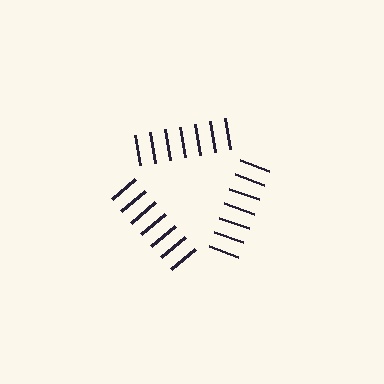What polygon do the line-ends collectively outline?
An illusory triangle — the line segments terminate on its edges but no continuous stroke is drawn.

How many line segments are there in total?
21 — 7 along each of the 3 edges.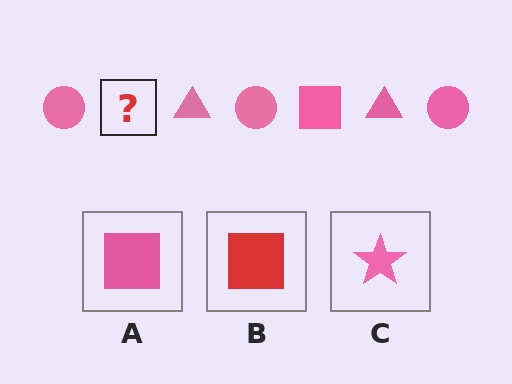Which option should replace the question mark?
Option A.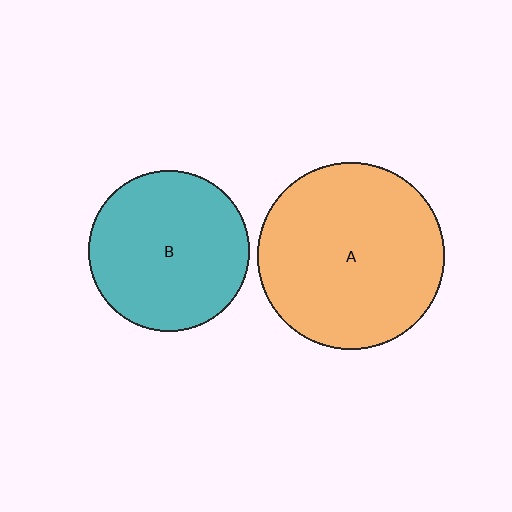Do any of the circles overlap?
No, none of the circles overlap.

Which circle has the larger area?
Circle A (orange).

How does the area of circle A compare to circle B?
Approximately 1.3 times.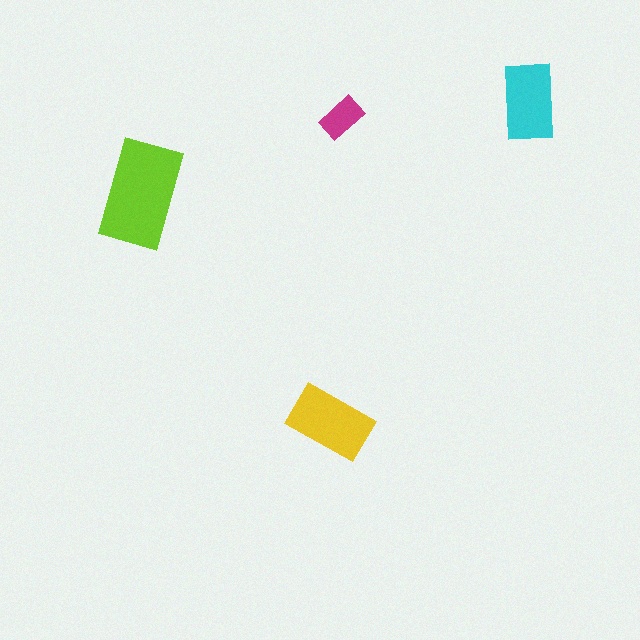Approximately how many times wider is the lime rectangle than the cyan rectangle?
About 1.5 times wider.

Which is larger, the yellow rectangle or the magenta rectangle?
The yellow one.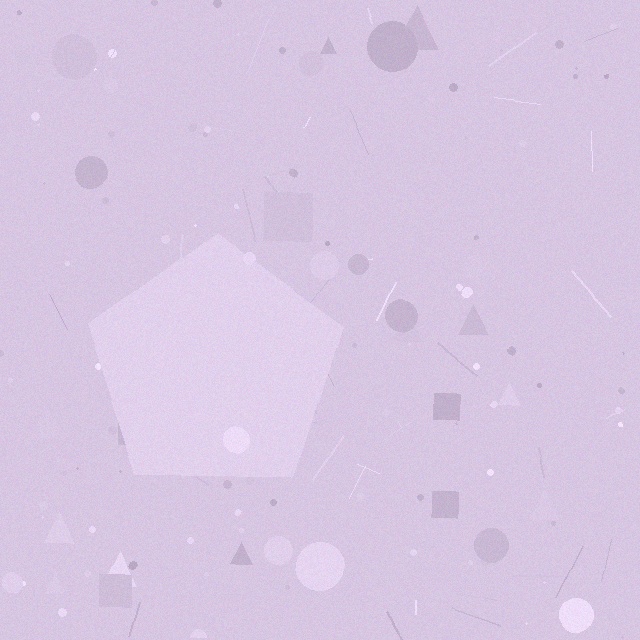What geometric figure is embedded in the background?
A pentagon is embedded in the background.